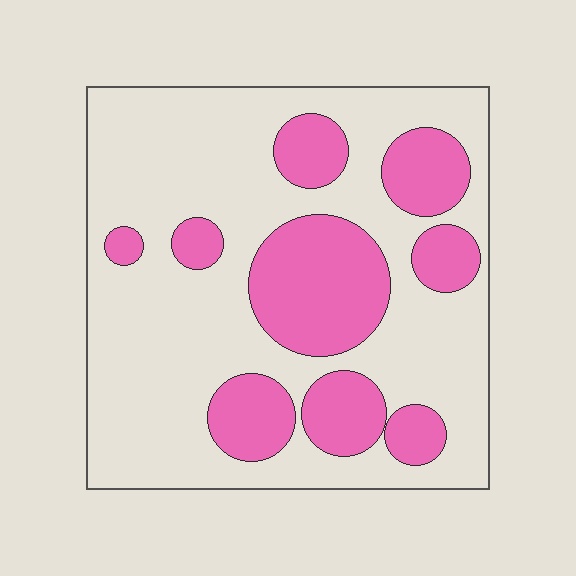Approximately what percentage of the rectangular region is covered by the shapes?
Approximately 30%.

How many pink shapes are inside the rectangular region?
9.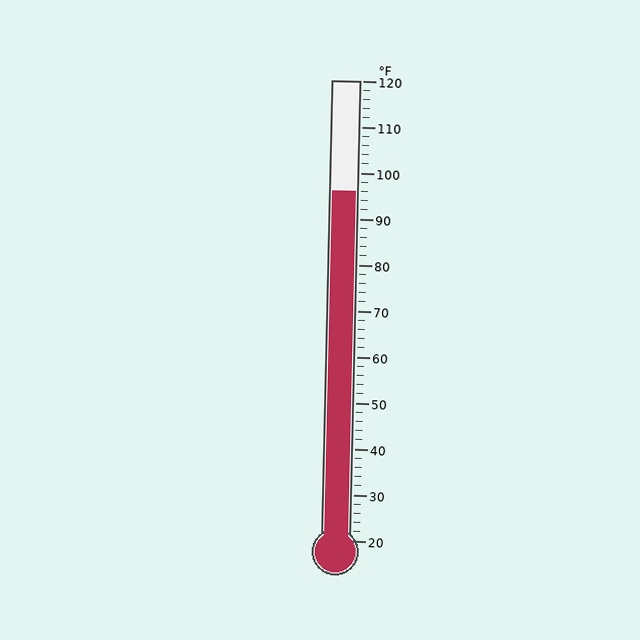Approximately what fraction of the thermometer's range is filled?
The thermometer is filled to approximately 75% of its range.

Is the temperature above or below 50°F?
The temperature is above 50°F.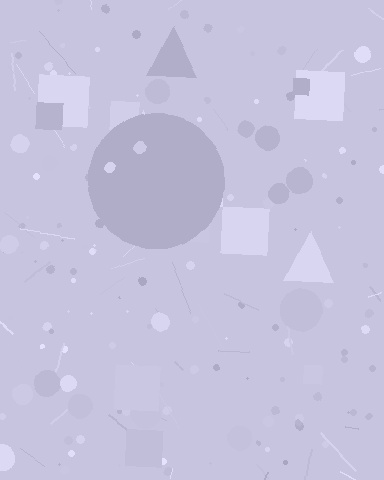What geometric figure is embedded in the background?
A circle is embedded in the background.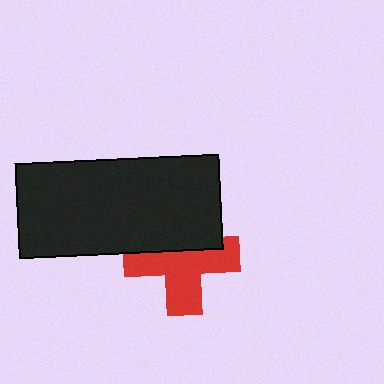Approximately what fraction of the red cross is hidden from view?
Roughly 40% of the red cross is hidden behind the black rectangle.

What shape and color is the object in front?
The object in front is a black rectangle.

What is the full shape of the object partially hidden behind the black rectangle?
The partially hidden object is a red cross.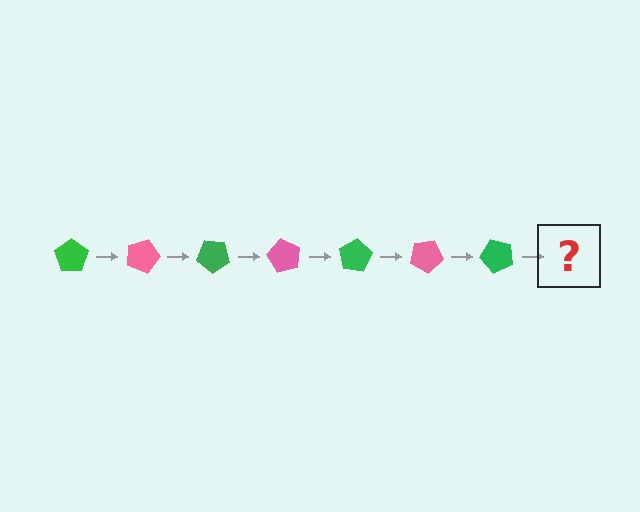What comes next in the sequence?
The next element should be a pink pentagon, rotated 140 degrees from the start.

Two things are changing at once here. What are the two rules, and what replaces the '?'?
The two rules are that it rotates 20 degrees each step and the color cycles through green and pink. The '?' should be a pink pentagon, rotated 140 degrees from the start.